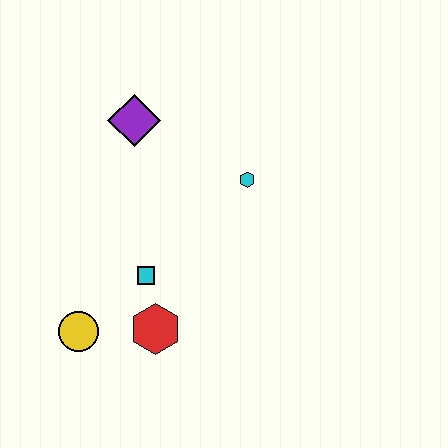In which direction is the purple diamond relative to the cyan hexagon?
The purple diamond is to the left of the cyan hexagon.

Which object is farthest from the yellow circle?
The cyan hexagon is farthest from the yellow circle.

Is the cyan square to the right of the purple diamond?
Yes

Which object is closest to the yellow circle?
The red hexagon is closest to the yellow circle.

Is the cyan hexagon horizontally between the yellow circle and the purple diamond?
No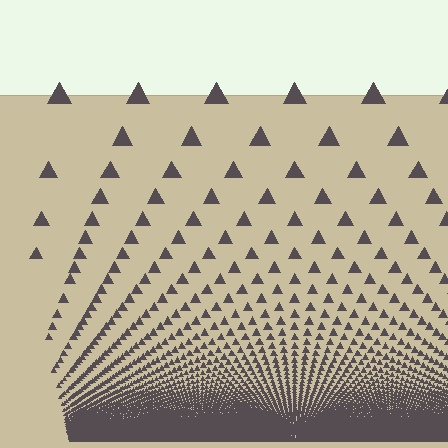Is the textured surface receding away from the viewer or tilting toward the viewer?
The surface appears to tilt toward the viewer. Texture elements get larger and sparser toward the top.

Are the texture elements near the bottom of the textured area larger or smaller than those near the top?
Smaller. The gradient is inverted — elements near the bottom are smaller and denser.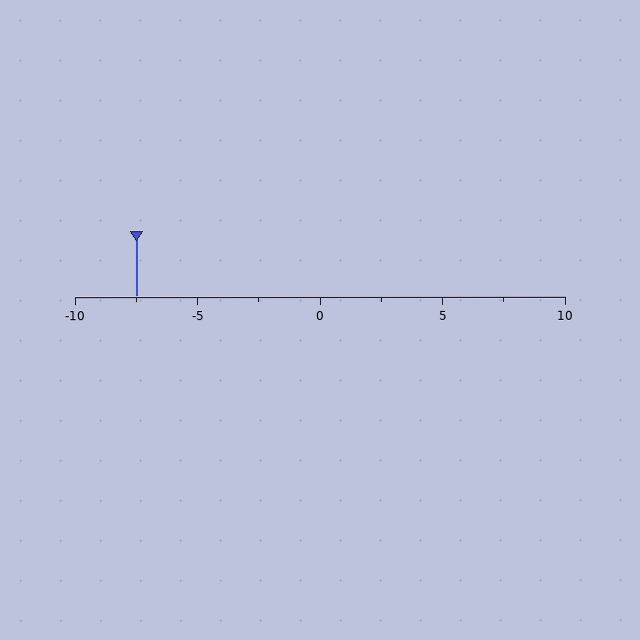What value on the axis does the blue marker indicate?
The marker indicates approximately -7.5.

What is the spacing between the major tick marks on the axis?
The major ticks are spaced 5 apart.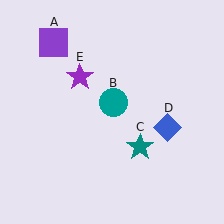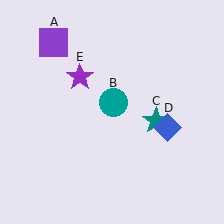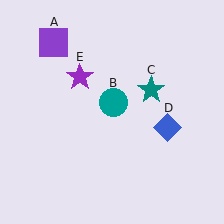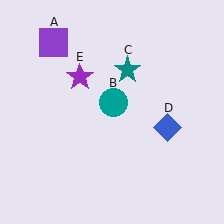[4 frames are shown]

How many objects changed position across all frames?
1 object changed position: teal star (object C).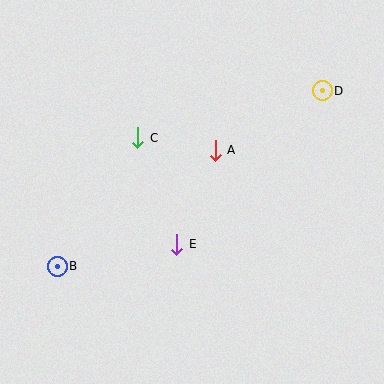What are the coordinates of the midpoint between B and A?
The midpoint between B and A is at (136, 208).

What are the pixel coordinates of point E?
Point E is at (177, 244).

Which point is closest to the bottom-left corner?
Point B is closest to the bottom-left corner.